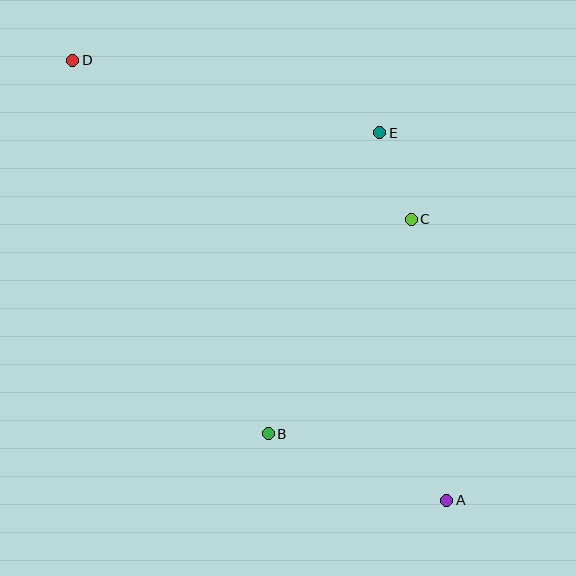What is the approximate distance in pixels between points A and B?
The distance between A and B is approximately 191 pixels.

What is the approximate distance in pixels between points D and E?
The distance between D and E is approximately 315 pixels.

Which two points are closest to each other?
Points C and E are closest to each other.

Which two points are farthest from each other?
Points A and D are farthest from each other.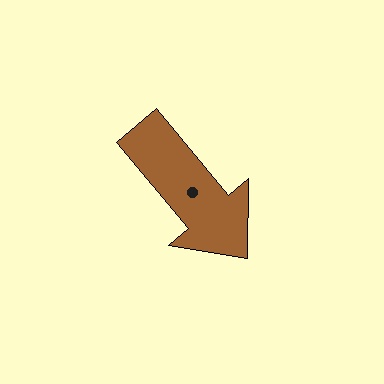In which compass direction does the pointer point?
Southeast.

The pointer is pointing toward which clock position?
Roughly 5 o'clock.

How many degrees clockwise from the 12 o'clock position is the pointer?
Approximately 140 degrees.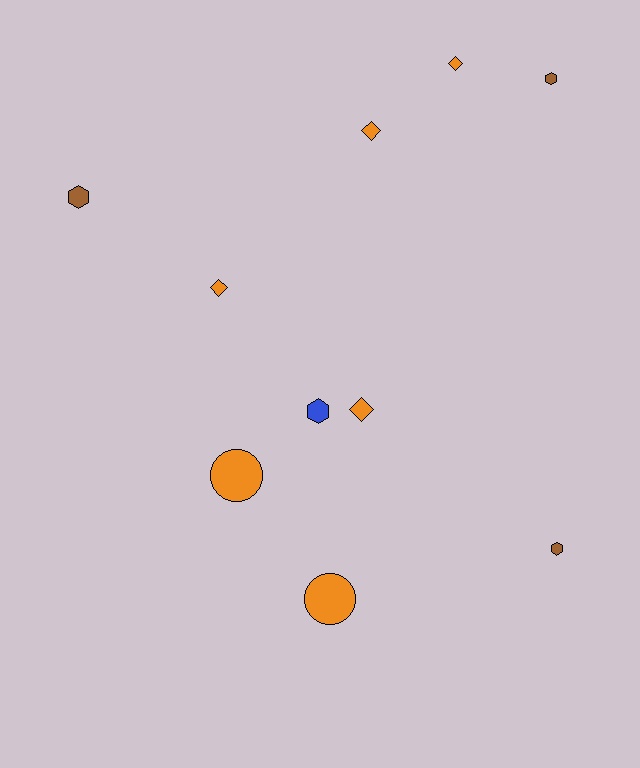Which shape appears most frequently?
Hexagon, with 4 objects.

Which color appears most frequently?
Orange, with 6 objects.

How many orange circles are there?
There are 2 orange circles.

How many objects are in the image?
There are 10 objects.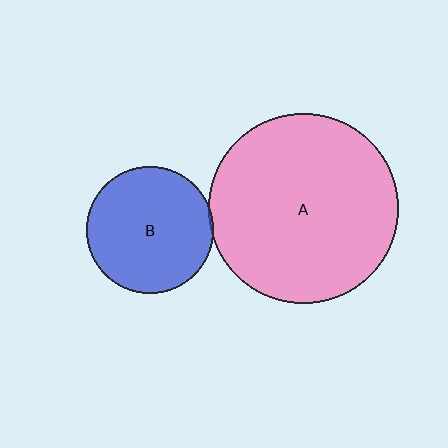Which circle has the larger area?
Circle A (pink).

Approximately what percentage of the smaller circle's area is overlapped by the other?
Approximately 5%.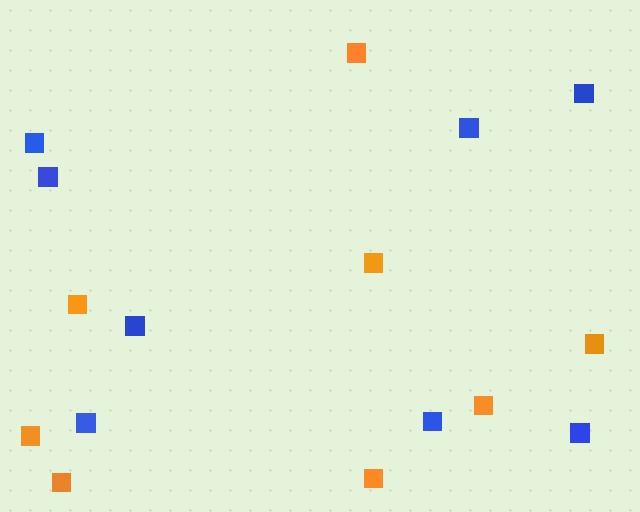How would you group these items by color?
There are 2 groups: one group of orange squares (8) and one group of blue squares (8).